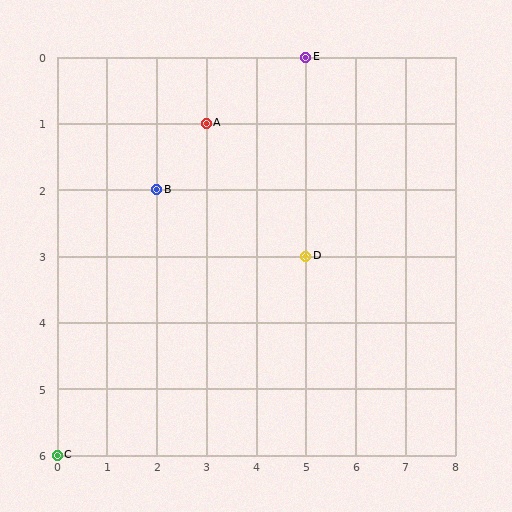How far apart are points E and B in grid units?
Points E and B are 3 columns and 2 rows apart (about 3.6 grid units diagonally).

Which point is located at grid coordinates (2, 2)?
Point B is at (2, 2).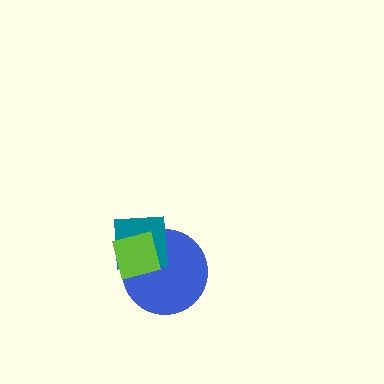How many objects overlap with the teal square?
2 objects overlap with the teal square.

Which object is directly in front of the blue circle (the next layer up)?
The teal square is directly in front of the blue circle.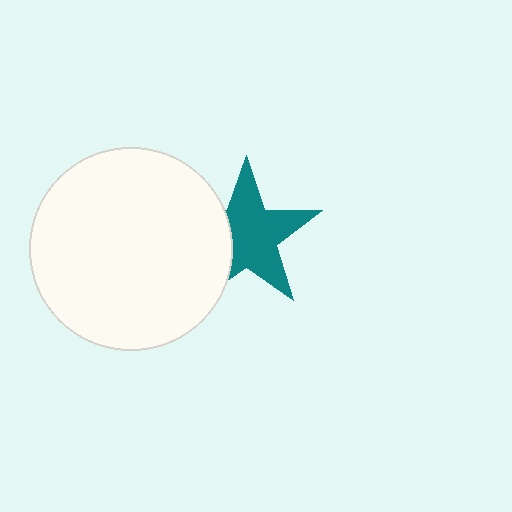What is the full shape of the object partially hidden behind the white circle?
The partially hidden object is a teal star.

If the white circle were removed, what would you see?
You would see the complete teal star.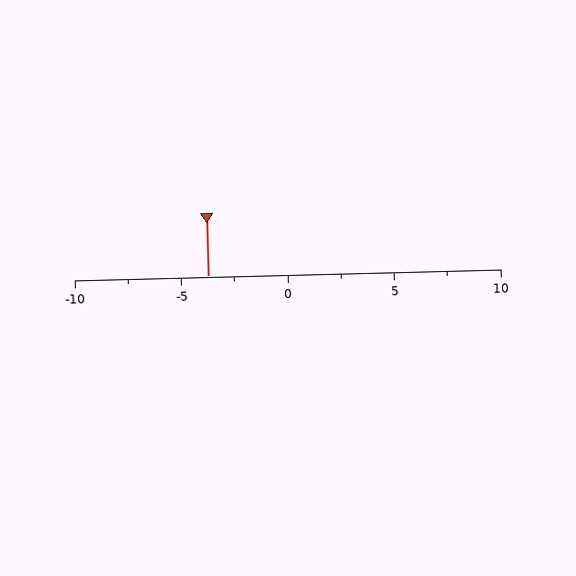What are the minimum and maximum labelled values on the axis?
The axis runs from -10 to 10.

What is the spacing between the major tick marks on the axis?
The major ticks are spaced 5 apart.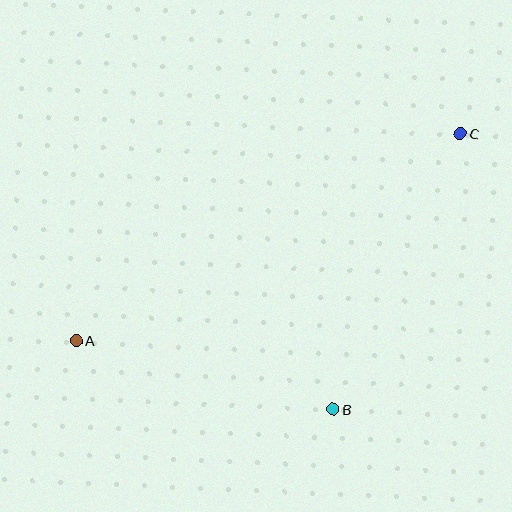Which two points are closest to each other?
Points A and B are closest to each other.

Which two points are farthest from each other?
Points A and C are farthest from each other.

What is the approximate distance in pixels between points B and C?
The distance between B and C is approximately 304 pixels.